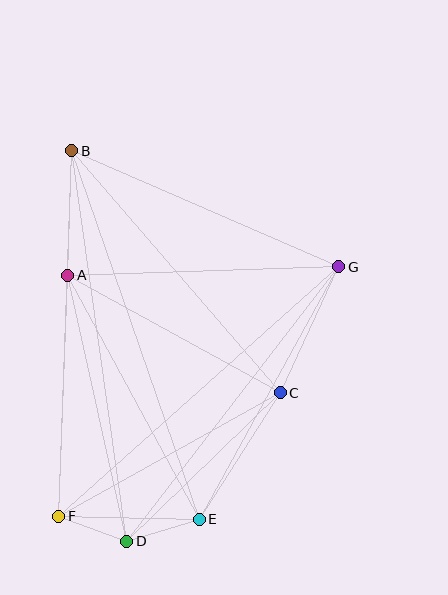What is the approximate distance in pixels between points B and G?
The distance between B and G is approximately 291 pixels.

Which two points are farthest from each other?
Points B and D are farthest from each other.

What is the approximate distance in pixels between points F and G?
The distance between F and G is approximately 375 pixels.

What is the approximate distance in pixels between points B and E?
The distance between B and E is approximately 390 pixels.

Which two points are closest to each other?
Points D and F are closest to each other.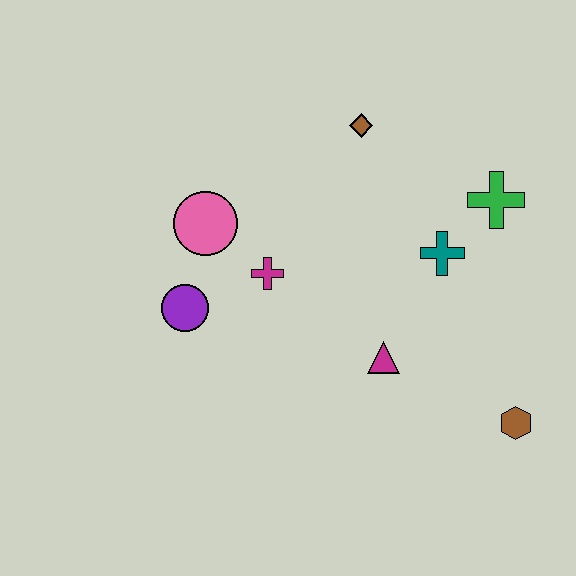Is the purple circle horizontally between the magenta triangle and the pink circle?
No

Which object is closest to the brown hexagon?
The magenta triangle is closest to the brown hexagon.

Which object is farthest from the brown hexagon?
The pink circle is farthest from the brown hexagon.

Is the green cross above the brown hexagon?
Yes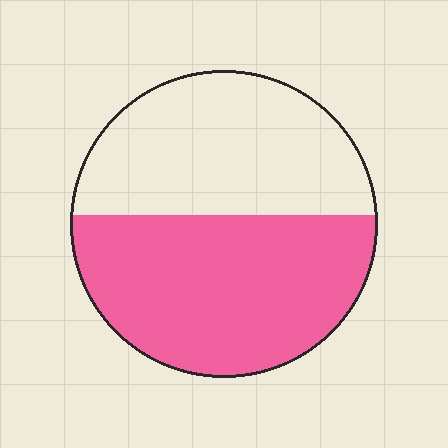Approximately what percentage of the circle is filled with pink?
Approximately 55%.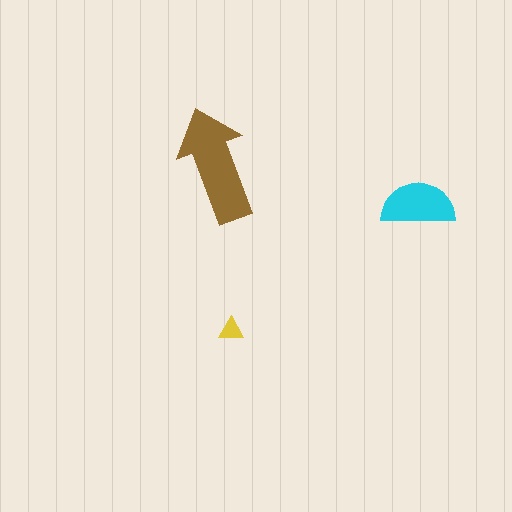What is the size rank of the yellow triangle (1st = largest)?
3rd.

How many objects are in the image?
There are 3 objects in the image.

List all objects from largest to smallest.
The brown arrow, the cyan semicircle, the yellow triangle.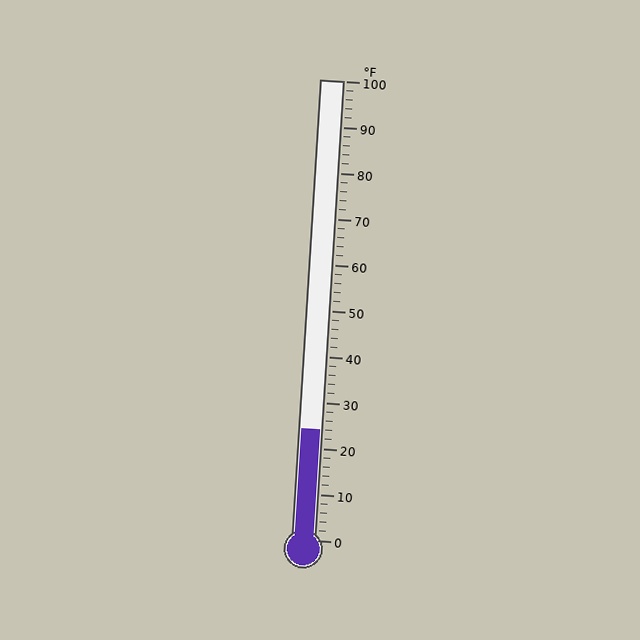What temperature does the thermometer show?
The thermometer shows approximately 24°F.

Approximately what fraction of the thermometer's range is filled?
The thermometer is filled to approximately 25% of its range.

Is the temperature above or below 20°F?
The temperature is above 20°F.